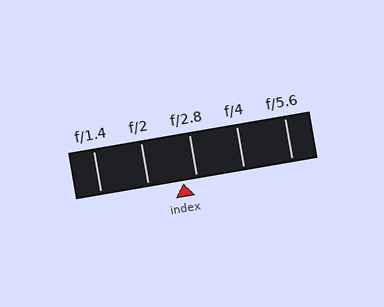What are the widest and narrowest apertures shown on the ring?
The widest aperture shown is f/1.4 and the narrowest is f/5.6.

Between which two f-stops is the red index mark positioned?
The index mark is between f/2 and f/2.8.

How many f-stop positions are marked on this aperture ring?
There are 5 f-stop positions marked.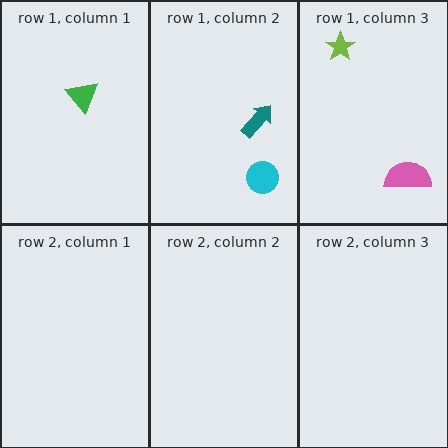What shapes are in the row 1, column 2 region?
The teal arrow, the cyan circle.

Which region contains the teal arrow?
The row 1, column 2 region.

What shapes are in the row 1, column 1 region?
The green triangle.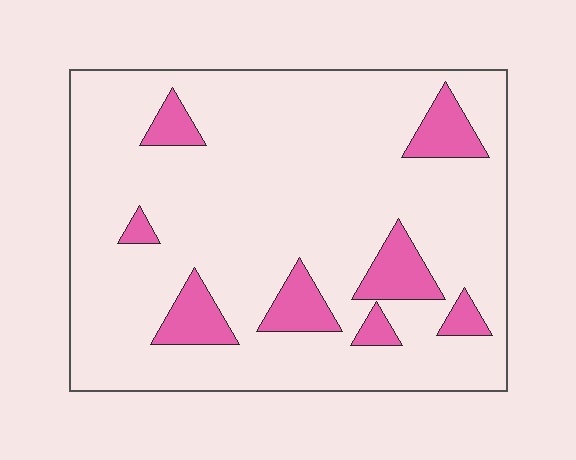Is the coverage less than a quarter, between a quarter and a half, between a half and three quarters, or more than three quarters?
Less than a quarter.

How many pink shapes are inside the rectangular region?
8.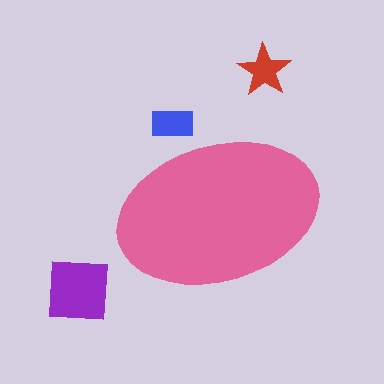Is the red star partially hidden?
No, the red star is fully visible.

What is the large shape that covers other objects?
A pink ellipse.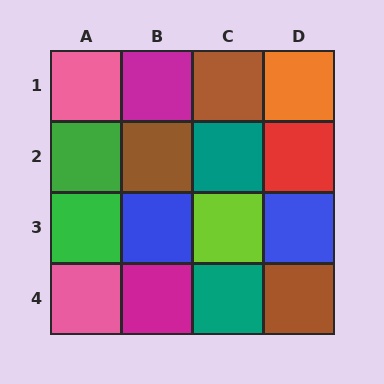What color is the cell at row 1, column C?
Brown.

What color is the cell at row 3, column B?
Blue.